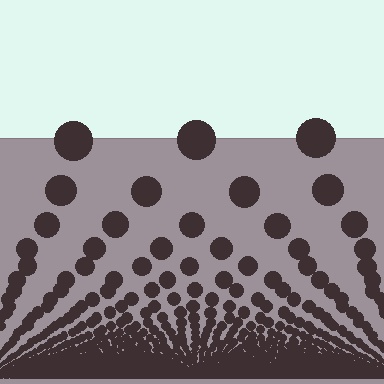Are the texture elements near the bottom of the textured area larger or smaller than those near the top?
Smaller. The gradient is inverted — elements near the bottom are smaller and denser.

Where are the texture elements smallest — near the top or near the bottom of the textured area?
Near the bottom.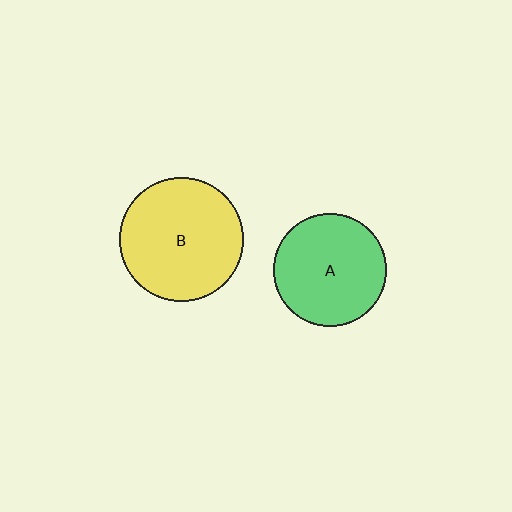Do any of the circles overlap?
No, none of the circles overlap.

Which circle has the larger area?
Circle B (yellow).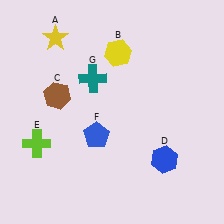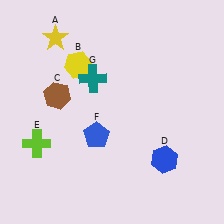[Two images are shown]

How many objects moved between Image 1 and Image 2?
1 object moved between the two images.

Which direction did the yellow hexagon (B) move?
The yellow hexagon (B) moved left.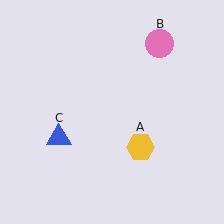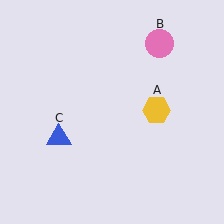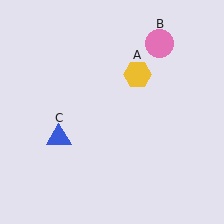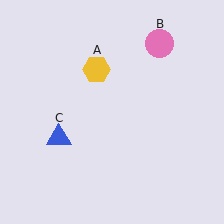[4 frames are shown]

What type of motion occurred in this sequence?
The yellow hexagon (object A) rotated counterclockwise around the center of the scene.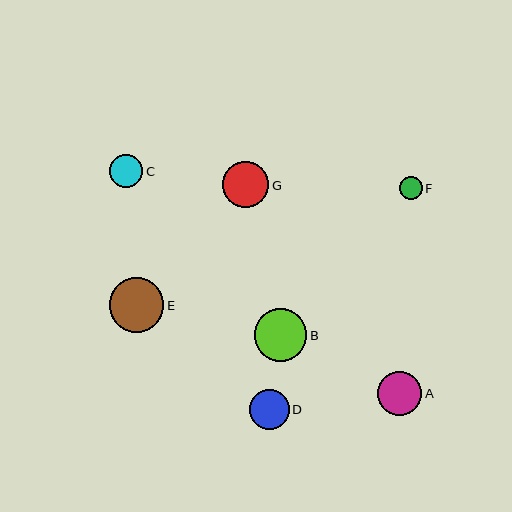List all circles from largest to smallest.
From largest to smallest: E, B, G, A, D, C, F.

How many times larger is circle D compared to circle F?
Circle D is approximately 1.7 times the size of circle F.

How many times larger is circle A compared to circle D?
Circle A is approximately 1.1 times the size of circle D.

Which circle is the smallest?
Circle F is the smallest with a size of approximately 23 pixels.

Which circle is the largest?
Circle E is the largest with a size of approximately 55 pixels.